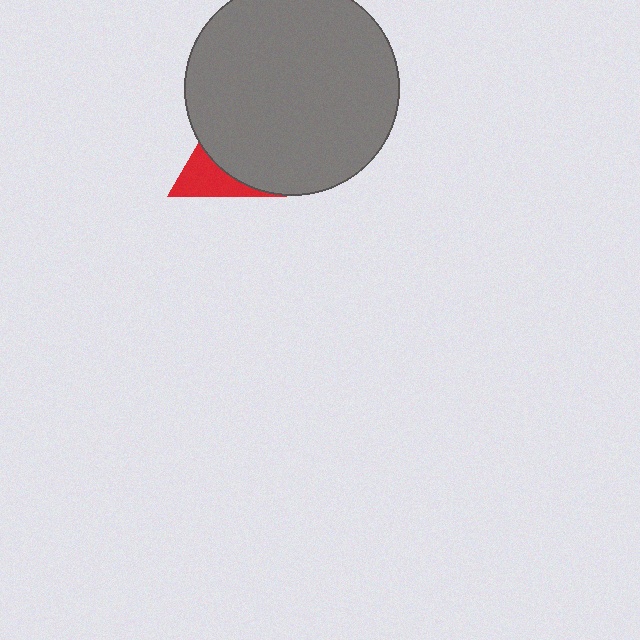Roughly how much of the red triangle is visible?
A small part of it is visible (roughly 39%).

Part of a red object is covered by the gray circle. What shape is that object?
It is a triangle.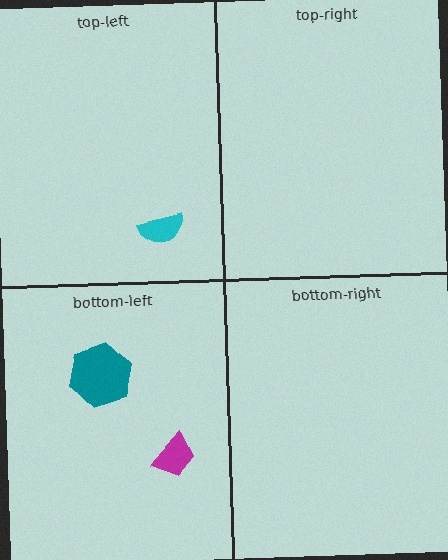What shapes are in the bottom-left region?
The teal hexagon, the magenta trapezoid.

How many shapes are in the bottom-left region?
2.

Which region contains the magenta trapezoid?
The bottom-left region.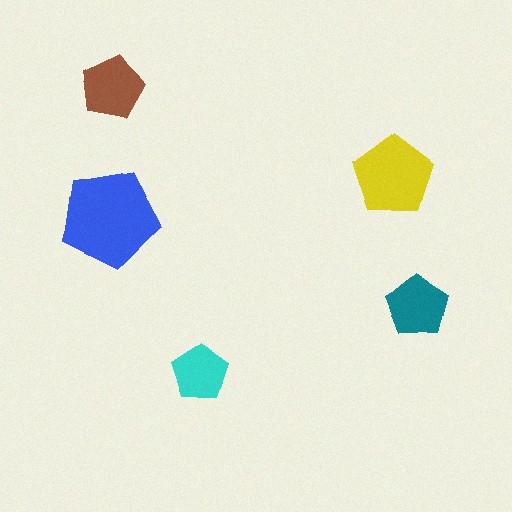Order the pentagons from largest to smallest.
the blue one, the yellow one, the brown one, the teal one, the cyan one.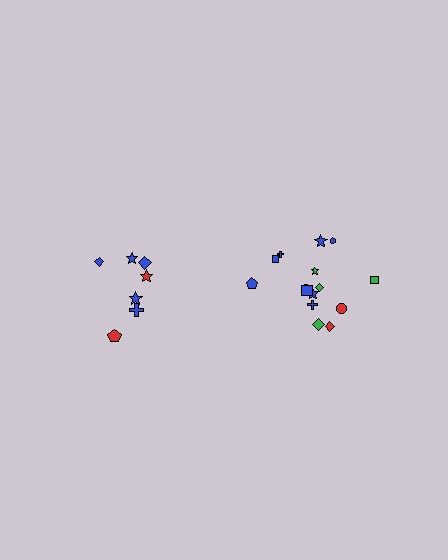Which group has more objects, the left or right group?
The right group.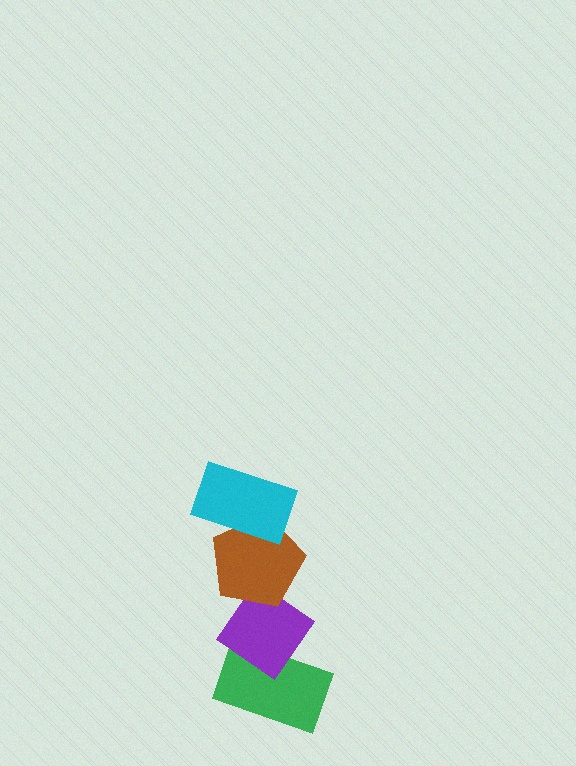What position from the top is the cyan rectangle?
The cyan rectangle is 1st from the top.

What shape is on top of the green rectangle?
The purple diamond is on top of the green rectangle.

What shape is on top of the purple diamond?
The brown pentagon is on top of the purple diamond.